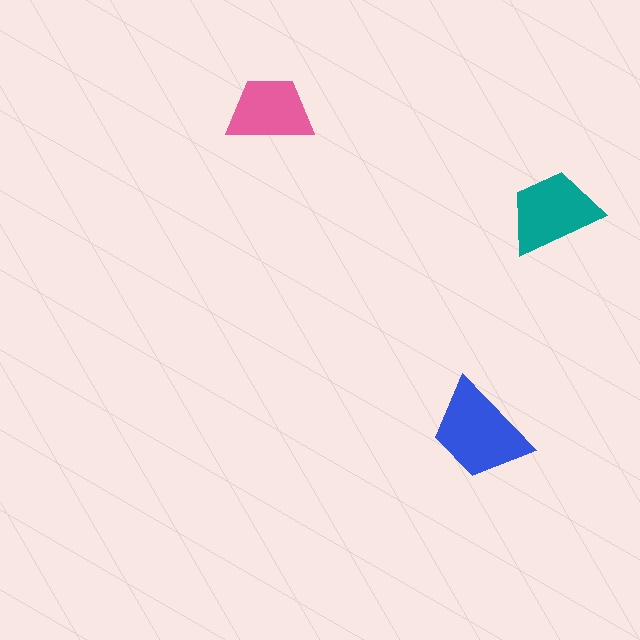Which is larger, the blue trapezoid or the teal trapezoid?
The blue one.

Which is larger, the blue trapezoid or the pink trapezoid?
The blue one.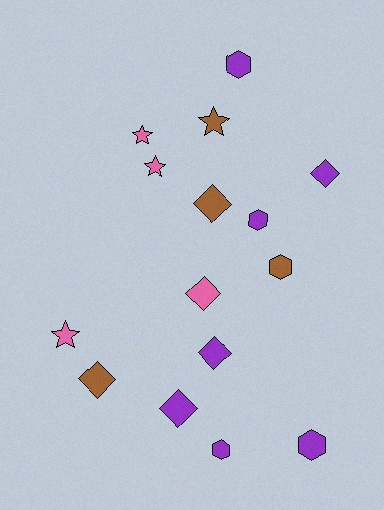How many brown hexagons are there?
There is 1 brown hexagon.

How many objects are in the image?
There are 15 objects.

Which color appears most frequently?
Purple, with 7 objects.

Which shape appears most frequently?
Diamond, with 6 objects.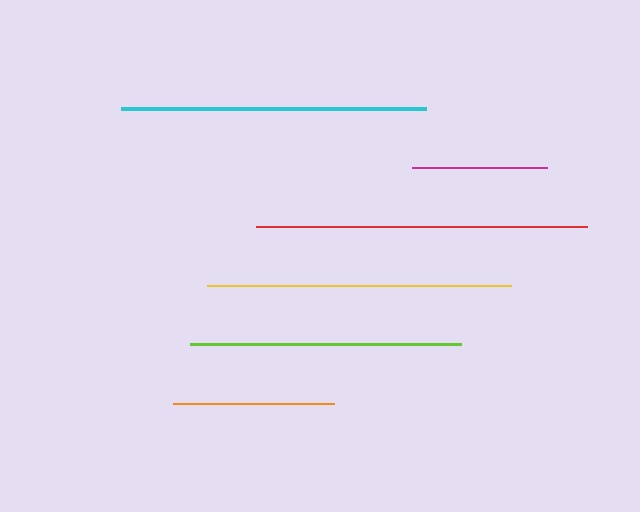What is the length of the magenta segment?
The magenta segment is approximately 135 pixels long.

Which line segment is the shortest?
The magenta line is the shortest at approximately 135 pixels.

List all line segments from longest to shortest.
From longest to shortest: red, cyan, yellow, lime, orange, magenta.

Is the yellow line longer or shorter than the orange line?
The yellow line is longer than the orange line.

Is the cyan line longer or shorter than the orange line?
The cyan line is longer than the orange line.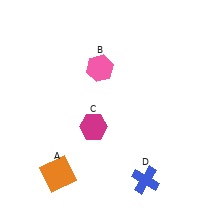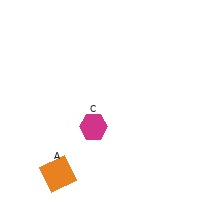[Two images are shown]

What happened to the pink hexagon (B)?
The pink hexagon (B) was removed in Image 2. It was in the top-left area of Image 1.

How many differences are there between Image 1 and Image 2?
There are 2 differences between the two images.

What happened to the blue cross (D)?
The blue cross (D) was removed in Image 2. It was in the bottom-right area of Image 1.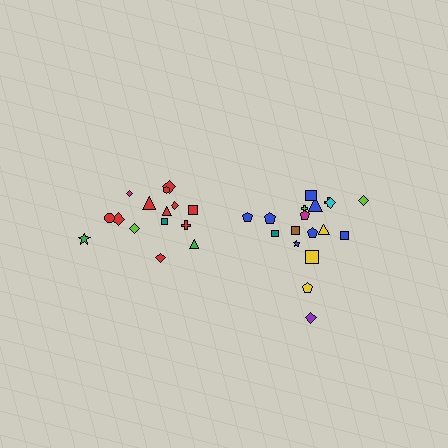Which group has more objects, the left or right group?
The right group.